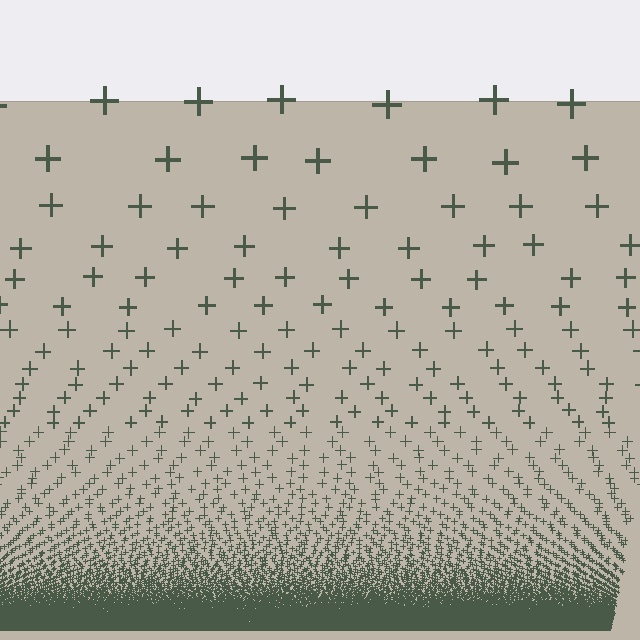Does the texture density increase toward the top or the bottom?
Density increases toward the bottom.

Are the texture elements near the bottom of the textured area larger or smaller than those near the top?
Smaller. The gradient is inverted — elements near the bottom are smaller and denser.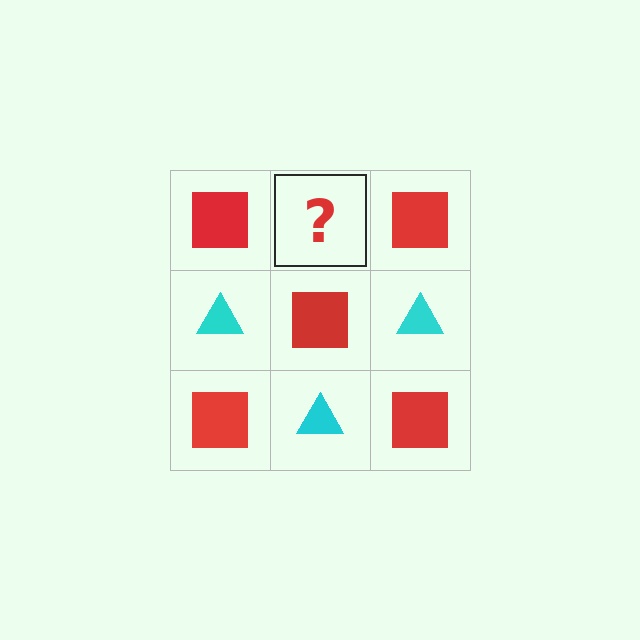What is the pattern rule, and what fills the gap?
The rule is that it alternates red square and cyan triangle in a checkerboard pattern. The gap should be filled with a cyan triangle.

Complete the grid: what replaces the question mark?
The question mark should be replaced with a cyan triangle.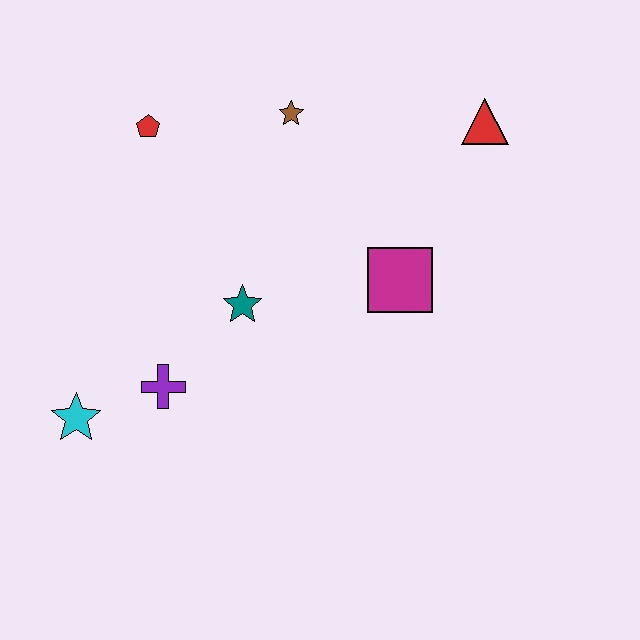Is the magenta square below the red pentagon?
Yes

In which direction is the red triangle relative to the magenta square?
The red triangle is above the magenta square.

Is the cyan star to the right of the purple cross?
No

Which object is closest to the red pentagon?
The brown star is closest to the red pentagon.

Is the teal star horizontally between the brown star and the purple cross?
Yes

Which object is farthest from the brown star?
The cyan star is farthest from the brown star.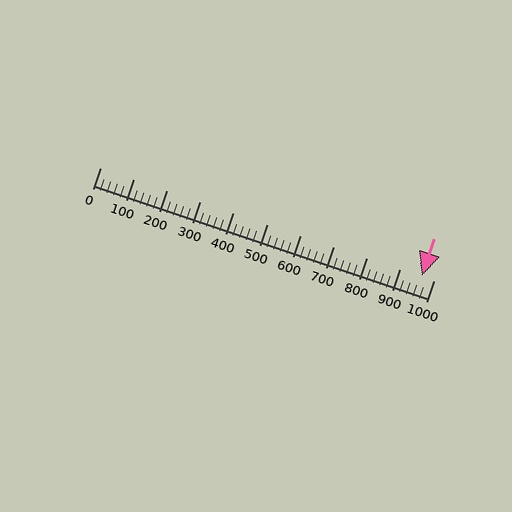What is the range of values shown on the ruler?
The ruler shows values from 0 to 1000.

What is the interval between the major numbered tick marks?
The major tick marks are spaced 100 units apart.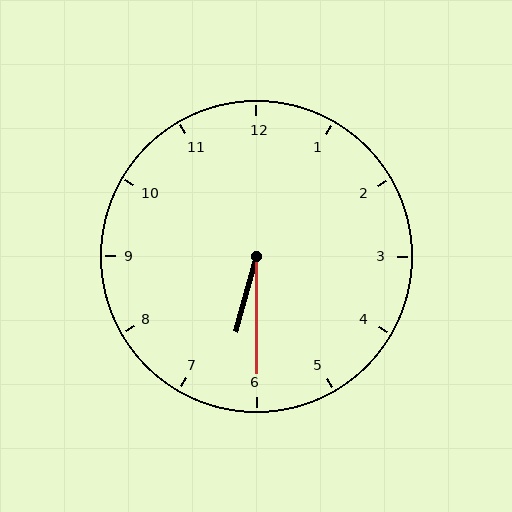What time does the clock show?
6:30.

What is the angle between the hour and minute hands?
Approximately 15 degrees.